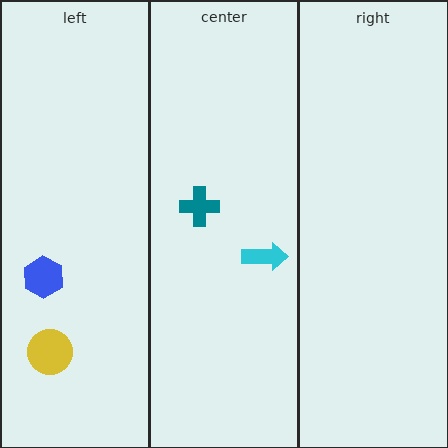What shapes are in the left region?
The yellow circle, the blue hexagon.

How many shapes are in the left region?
2.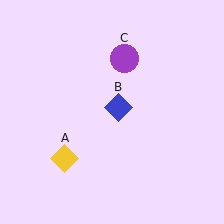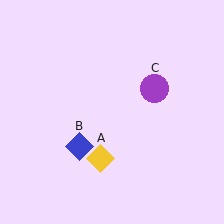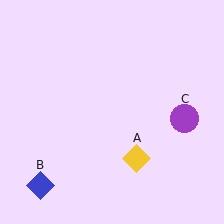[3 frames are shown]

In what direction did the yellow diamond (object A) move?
The yellow diamond (object A) moved right.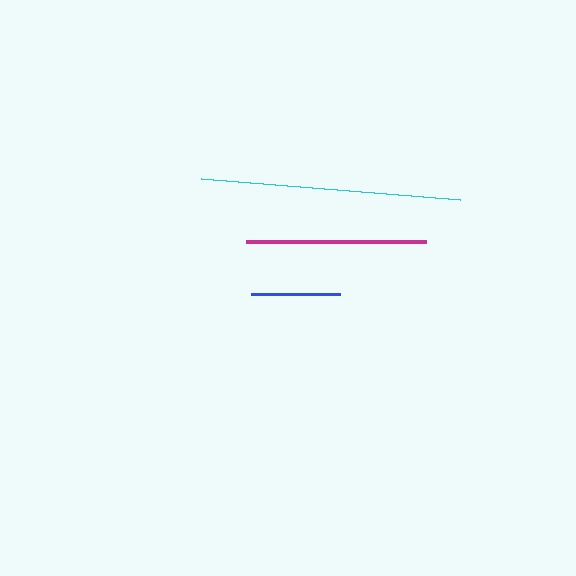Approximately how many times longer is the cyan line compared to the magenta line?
The cyan line is approximately 1.4 times the length of the magenta line.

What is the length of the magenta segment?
The magenta segment is approximately 180 pixels long.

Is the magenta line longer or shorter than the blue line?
The magenta line is longer than the blue line.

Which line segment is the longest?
The cyan line is the longest at approximately 259 pixels.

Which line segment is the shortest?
The blue line is the shortest at approximately 89 pixels.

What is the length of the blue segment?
The blue segment is approximately 89 pixels long.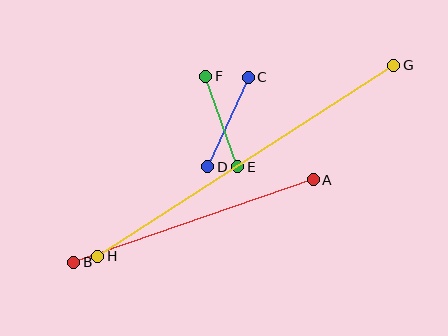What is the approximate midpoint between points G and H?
The midpoint is at approximately (246, 161) pixels.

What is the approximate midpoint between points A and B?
The midpoint is at approximately (194, 221) pixels.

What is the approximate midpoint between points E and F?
The midpoint is at approximately (222, 121) pixels.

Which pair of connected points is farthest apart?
Points G and H are farthest apart.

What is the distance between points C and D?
The distance is approximately 98 pixels.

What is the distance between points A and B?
The distance is approximately 253 pixels.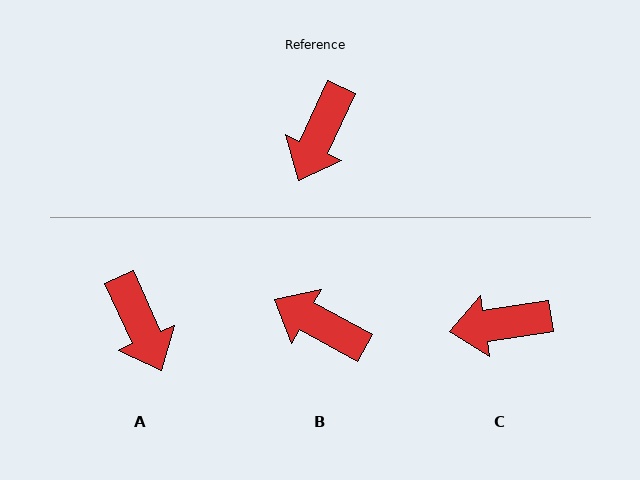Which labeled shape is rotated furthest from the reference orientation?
B, about 94 degrees away.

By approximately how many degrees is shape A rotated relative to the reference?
Approximately 49 degrees counter-clockwise.